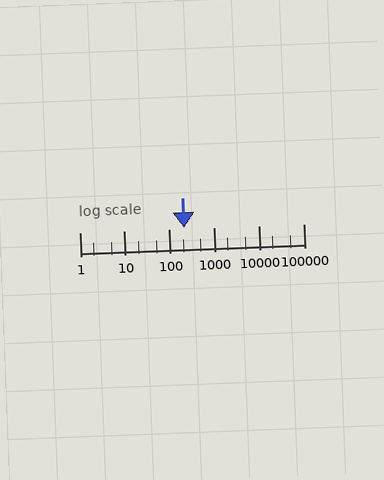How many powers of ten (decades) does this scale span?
The scale spans 5 decades, from 1 to 100000.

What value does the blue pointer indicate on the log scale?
The pointer indicates approximately 220.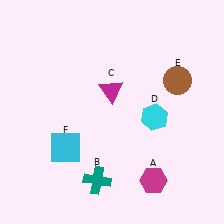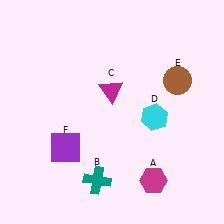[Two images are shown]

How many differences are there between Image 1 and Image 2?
There is 1 difference between the two images.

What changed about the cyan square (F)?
In Image 1, F is cyan. In Image 2, it changed to purple.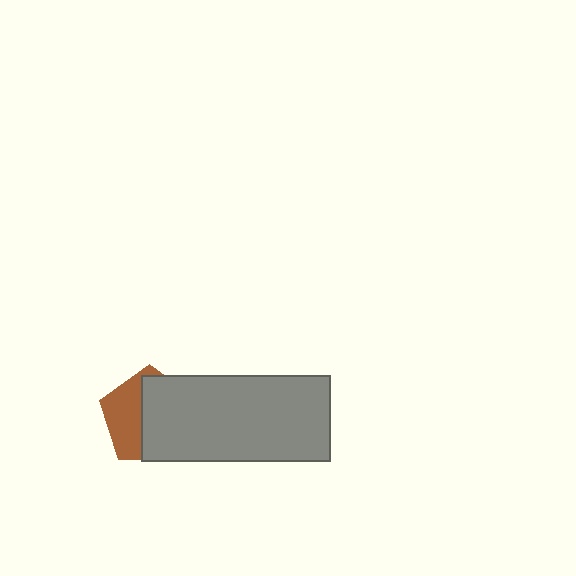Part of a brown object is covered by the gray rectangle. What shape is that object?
It is a pentagon.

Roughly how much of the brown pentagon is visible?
A small part of it is visible (roughly 41%).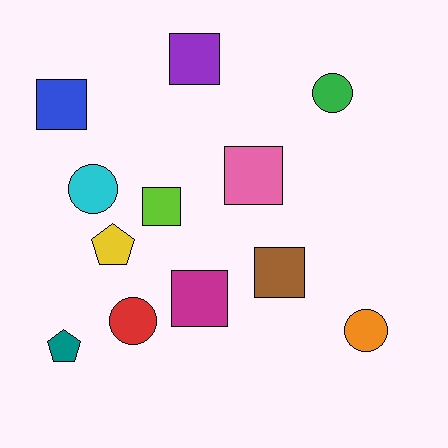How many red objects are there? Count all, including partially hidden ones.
There is 1 red object.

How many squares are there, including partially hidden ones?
There are 6 squares.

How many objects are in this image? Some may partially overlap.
There are 12 objects.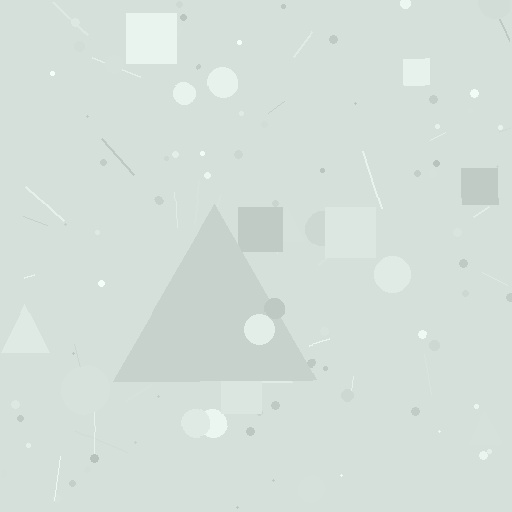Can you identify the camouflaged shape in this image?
The camouflaged shape is a triangle.